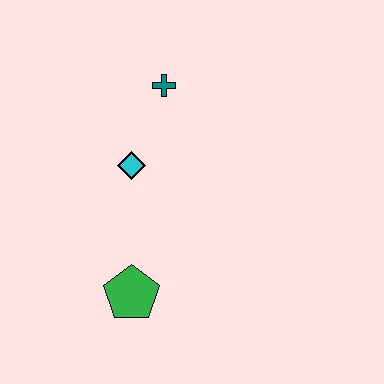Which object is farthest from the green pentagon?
The teal cross is farthest from the green pentagon.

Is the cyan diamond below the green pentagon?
No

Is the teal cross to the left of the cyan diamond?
No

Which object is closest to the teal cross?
The cyan diamond is closest to the teal cross.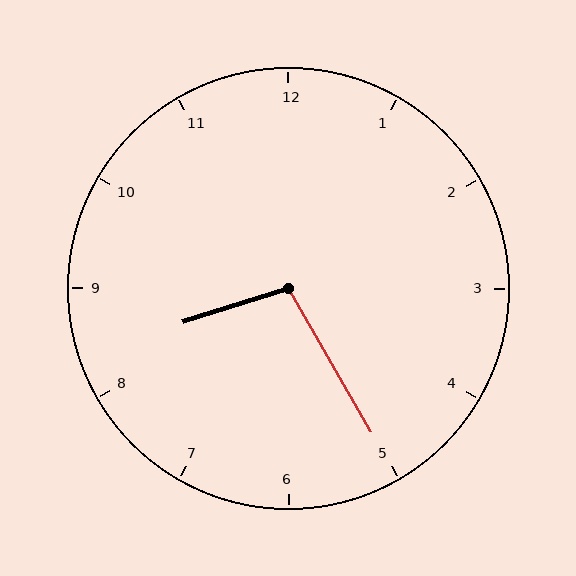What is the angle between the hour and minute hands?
Approximately 102 degrees.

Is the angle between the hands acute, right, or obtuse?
It is obtuse.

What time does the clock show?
8:25.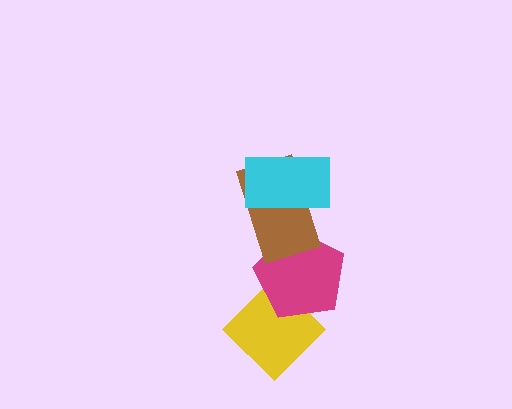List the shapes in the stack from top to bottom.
From top to bottom: the cyan rectangle, the brown rectangle, the magenta pentagon, the yellow diamond.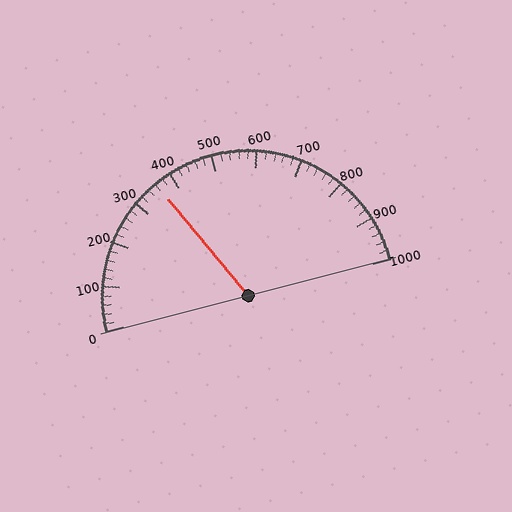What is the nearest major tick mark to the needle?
The nearest major tick mark is 400.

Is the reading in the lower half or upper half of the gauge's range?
The reading is in the lower half of the range (0 to 1000).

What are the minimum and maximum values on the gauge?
The gauge ranges from 0 to 1000.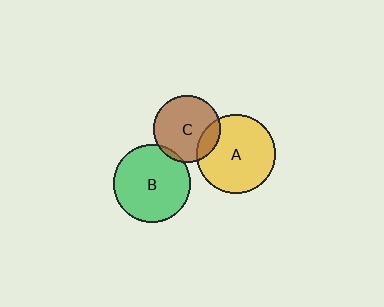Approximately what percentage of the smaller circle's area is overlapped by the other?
Approximately 15%.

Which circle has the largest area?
Circle A (yellow).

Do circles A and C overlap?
Yes.